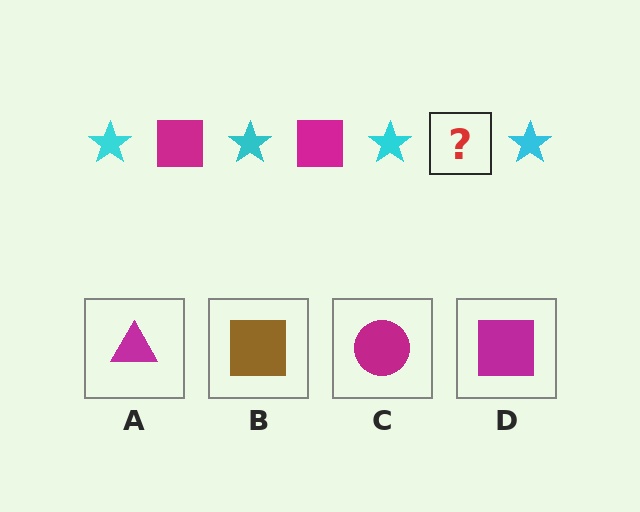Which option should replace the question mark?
Option D.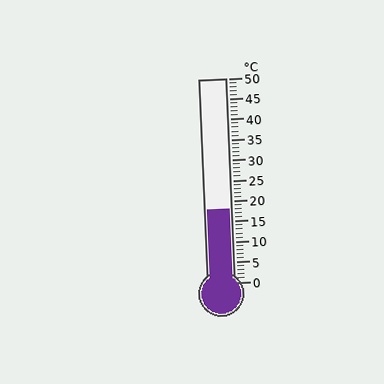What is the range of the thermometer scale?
The thermometer scale ranges from 0°C to 50°C.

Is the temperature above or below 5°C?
The temperature is above 5°C.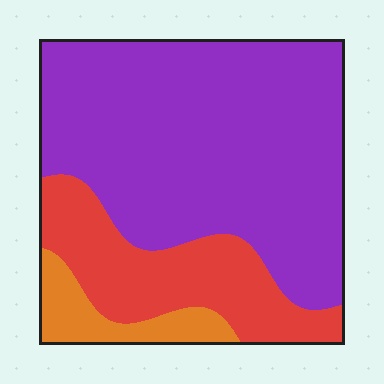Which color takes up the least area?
Orange, at roughly 10%.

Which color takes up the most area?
Purple, at roughly 65%.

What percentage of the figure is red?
Red takes up about one quarter (1/4) of the figure.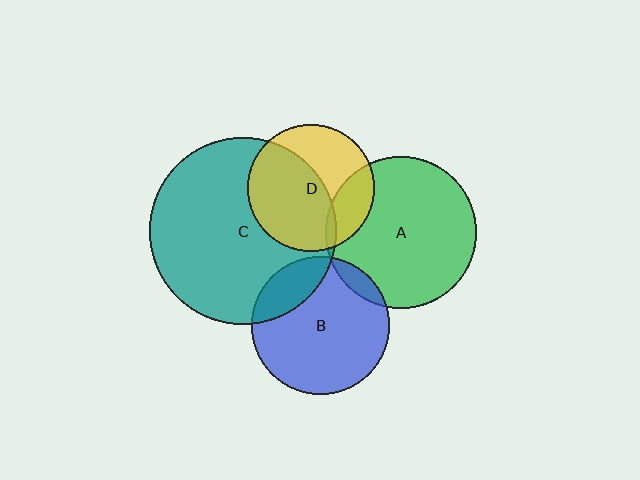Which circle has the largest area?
Circle C (teal).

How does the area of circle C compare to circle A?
Approximately 1.5 times.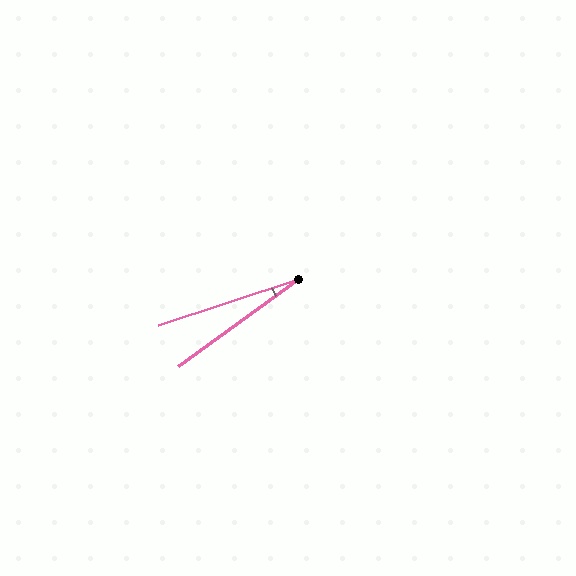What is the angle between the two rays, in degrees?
Approximately 18 degrees.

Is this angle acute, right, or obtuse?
It is acute.